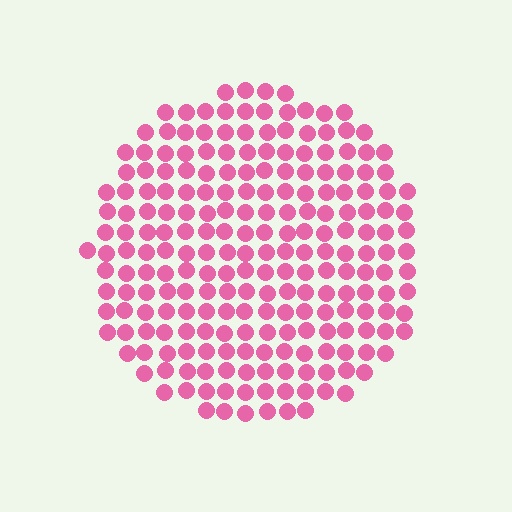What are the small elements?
The small elements are circles.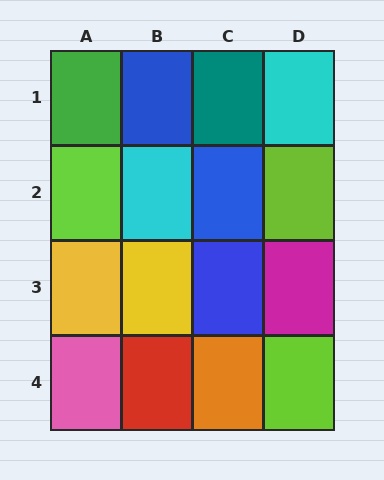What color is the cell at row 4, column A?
Pink.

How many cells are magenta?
1 cell is magenta.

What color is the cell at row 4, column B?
Red.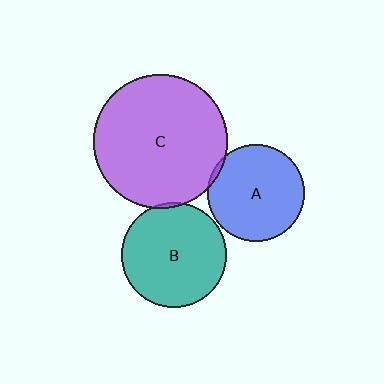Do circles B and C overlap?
Yes.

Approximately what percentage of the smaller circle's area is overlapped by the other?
Approximately 5%.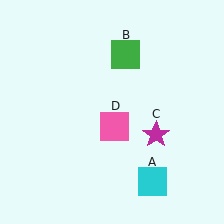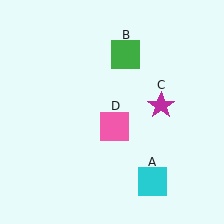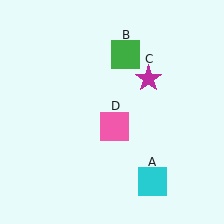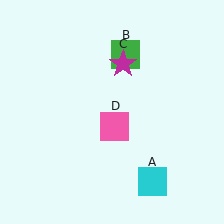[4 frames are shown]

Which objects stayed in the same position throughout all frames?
Cyan square (object A) and green square (object B) and pink square (object D) remained stationary.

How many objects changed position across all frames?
1 object changed position: magenta star (object C).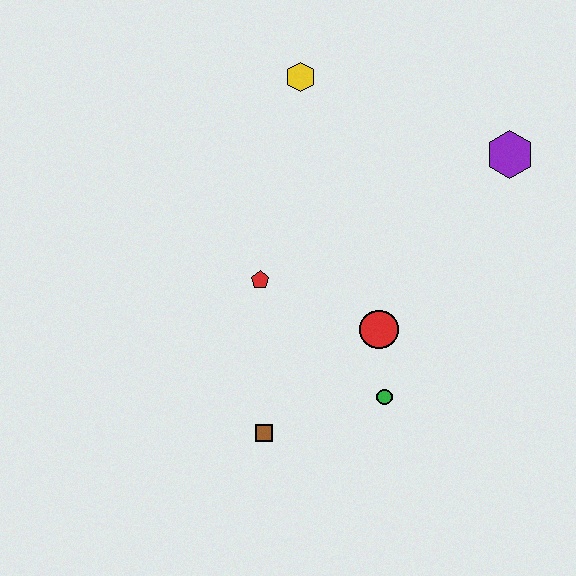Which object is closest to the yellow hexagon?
The red pentagon is closest to the yellow hexagon.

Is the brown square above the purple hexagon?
No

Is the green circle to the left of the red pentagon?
No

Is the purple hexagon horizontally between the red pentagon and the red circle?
No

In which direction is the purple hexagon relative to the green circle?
The purple hexagon is above the green circle.